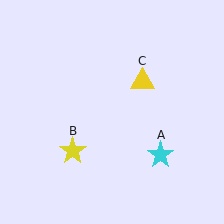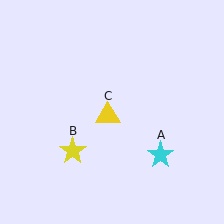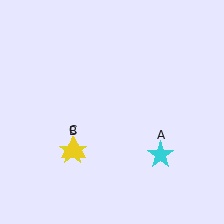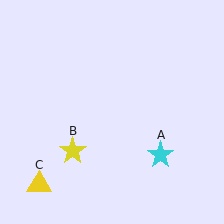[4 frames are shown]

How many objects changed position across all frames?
1 object changed position: yellow triangle (object C).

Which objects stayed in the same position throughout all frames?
Cyan star (object A) and yellow star (object B) remained stationary.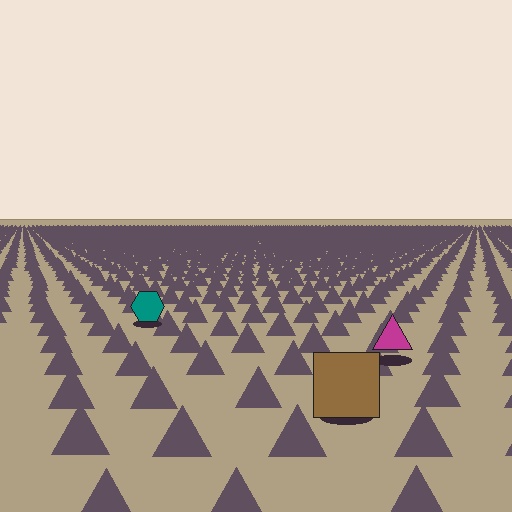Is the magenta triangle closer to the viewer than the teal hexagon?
Yes. The magenta triangle is closer — you can tell from the texture gradient: the ground texture is coarser near it.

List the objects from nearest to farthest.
From nearest to farthest: the brown square, the magenta triangle, the teal hexagon.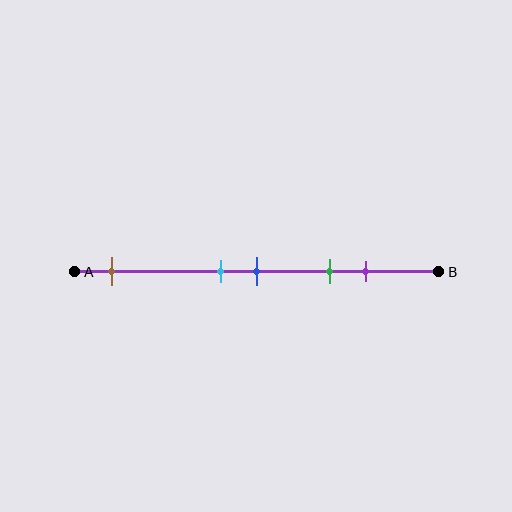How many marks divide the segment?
There are 5 marks dividing the segment.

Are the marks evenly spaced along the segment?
No, the marks are not evenly spaced.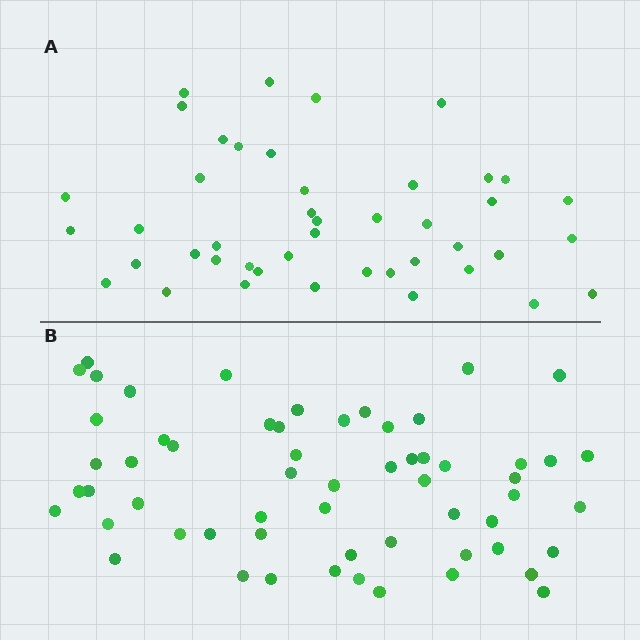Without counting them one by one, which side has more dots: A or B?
Region B (the bottom region) has more dots.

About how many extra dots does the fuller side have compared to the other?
Region B has approximately 15 more dots than region A.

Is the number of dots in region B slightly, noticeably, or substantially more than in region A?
Region B has noticeably more, but not dramatically so. The ratio is roughly 1.3 to 1.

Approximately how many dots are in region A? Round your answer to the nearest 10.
About 40 dots. (The exact count is 44, which rounds to 40.)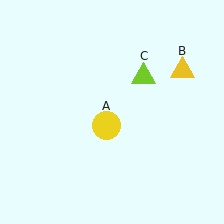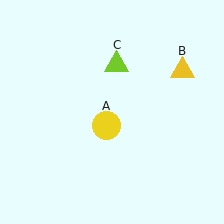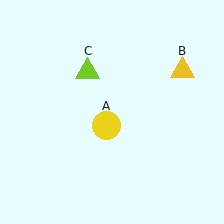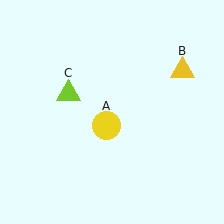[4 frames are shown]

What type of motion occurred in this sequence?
The lime triangle (object C) rotated counterclockwise around the center of the scene.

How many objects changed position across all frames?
1 object changed position: lime triangle (object C).